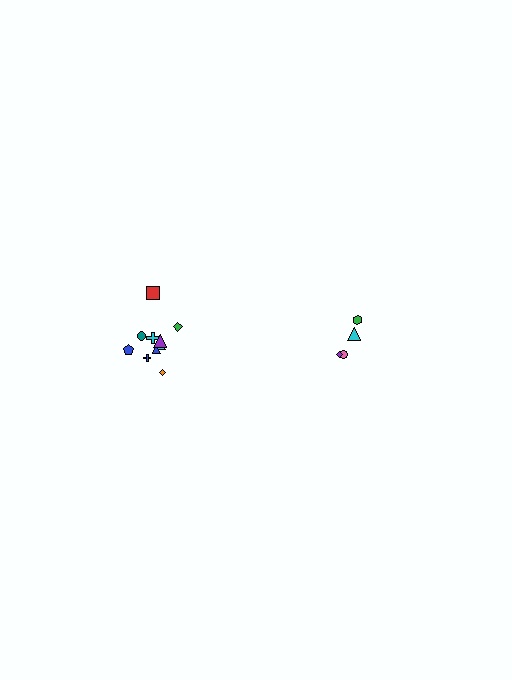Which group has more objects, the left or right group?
The left group.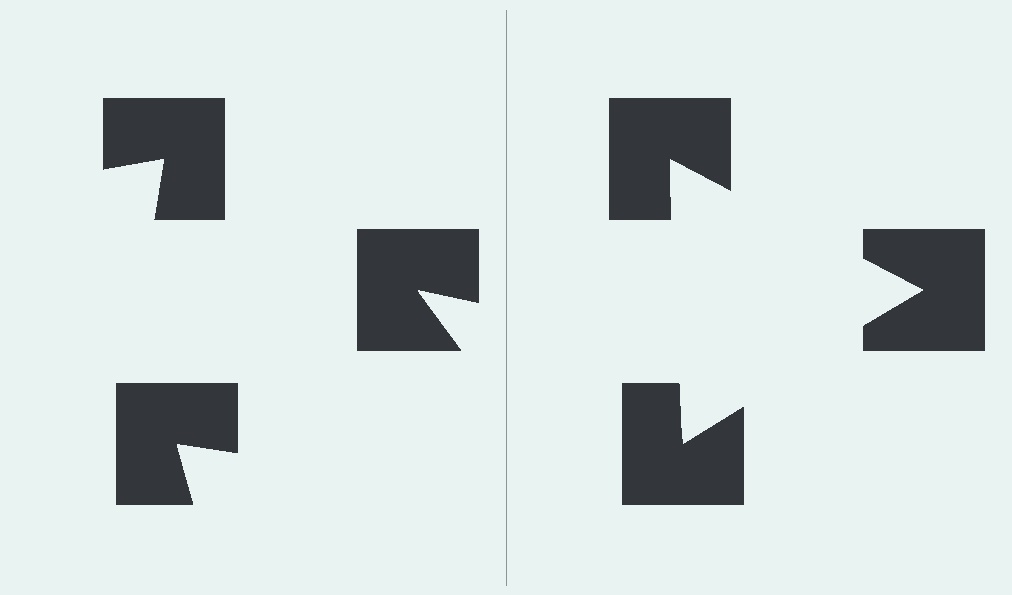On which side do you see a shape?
An illusory triangle appears on the right side. On the left side the wedge cuts are rotated, so no coherent shape forms.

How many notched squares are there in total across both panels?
6 — 3 on each side.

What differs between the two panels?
The notched squares are positioned identically on both sides; only the wedge orientations differ. On the right they align to a triangle; on the left they are misaligned.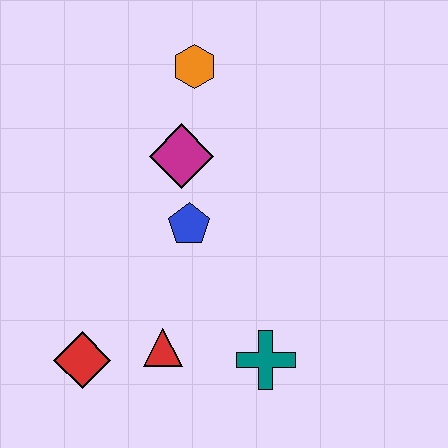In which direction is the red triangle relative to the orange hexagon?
The red triangle is below the orange hexagon.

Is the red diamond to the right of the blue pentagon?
No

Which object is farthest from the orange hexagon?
The red diamond is farthest from the orange hexagon.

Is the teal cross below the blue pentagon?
Yes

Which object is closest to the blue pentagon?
The magenta diamond is closest to the blue pentagon.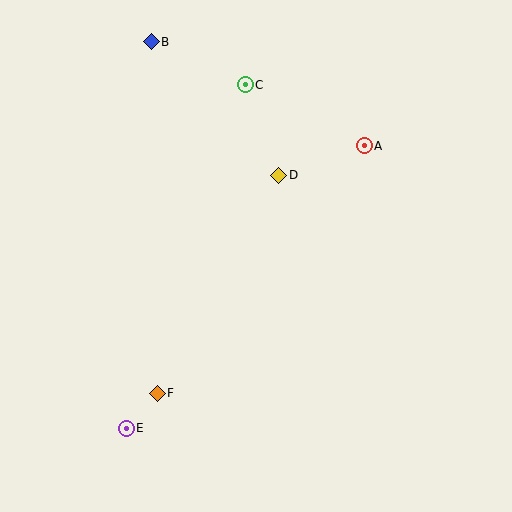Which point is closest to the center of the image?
Point D at (279, 175) is closest to the center.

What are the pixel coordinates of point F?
Point F is at (157, 393).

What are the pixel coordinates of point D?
Point D is at (279, 175).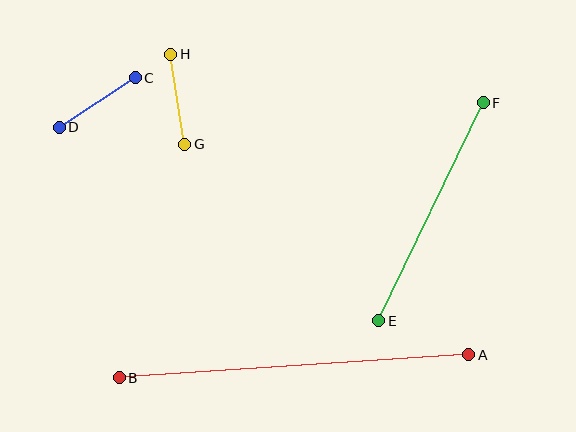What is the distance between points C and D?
The distance is approximately 91 pixels.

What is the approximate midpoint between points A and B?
The midpoint is at approximately (294, 366) pixels.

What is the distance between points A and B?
The distance is approximately 350 pixels.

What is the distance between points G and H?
The distance is approximately 91 pixels.